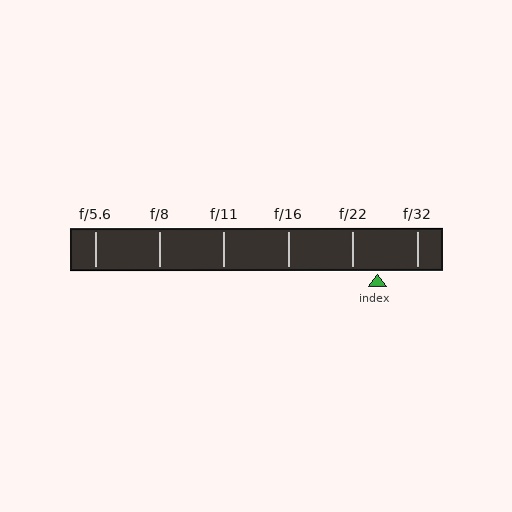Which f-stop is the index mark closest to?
The index mark is closest to f/22.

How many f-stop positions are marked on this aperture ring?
There are 6 f-stop positions marked.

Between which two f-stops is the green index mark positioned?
The index mark is between f/22 and f/32.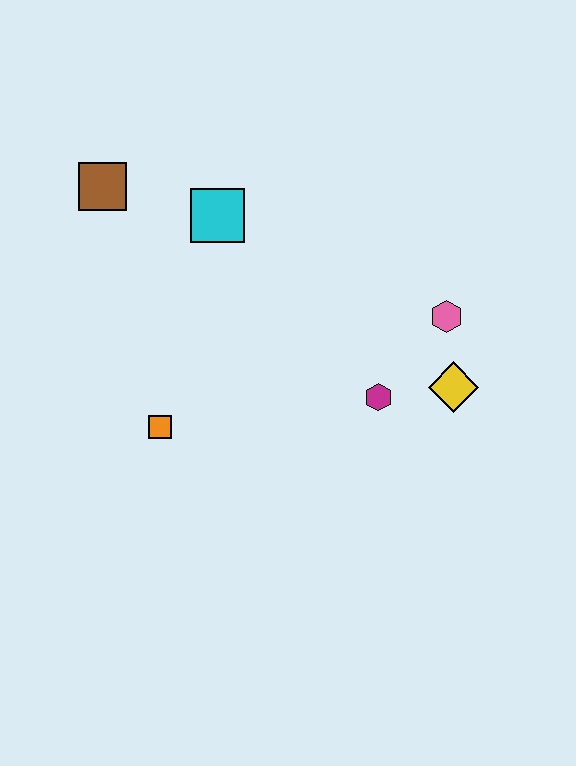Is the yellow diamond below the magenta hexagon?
No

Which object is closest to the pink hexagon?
The yellow diamond is closest to the pink hexagon.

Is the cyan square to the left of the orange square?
No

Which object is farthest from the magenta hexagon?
The brown square is farthest from the magenta hexagon.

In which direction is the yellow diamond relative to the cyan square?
The yellow diamond is to the right of the cyan square.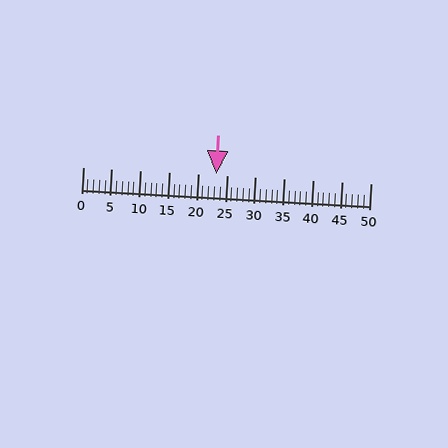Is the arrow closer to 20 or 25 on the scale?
The arrow is closer to 25.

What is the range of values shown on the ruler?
The ruler shows values from 0 to 50.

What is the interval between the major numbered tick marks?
The major tick marks are spaced 5 units apart.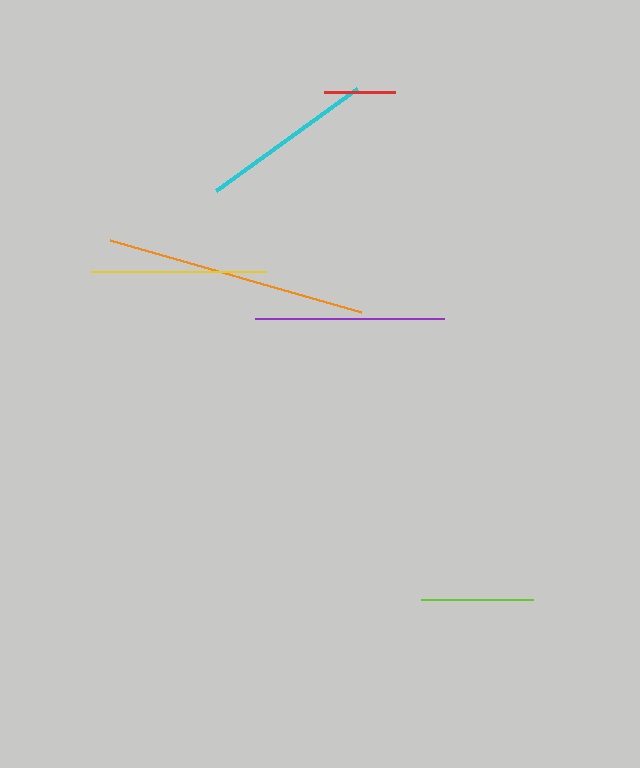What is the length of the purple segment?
The purple segment is approximately 188 pixels long.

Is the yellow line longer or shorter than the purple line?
The purple line is longer than the yellow line.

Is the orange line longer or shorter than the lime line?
The orange line is longer than the lime line.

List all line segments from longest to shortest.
From longest to shortest: orange, purple, yellow, cyan, lime, red.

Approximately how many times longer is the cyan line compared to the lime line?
The cyan line is approximately 1.6 times the length of the lime line.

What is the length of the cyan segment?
The cyan segment is approximately 174 pixels long.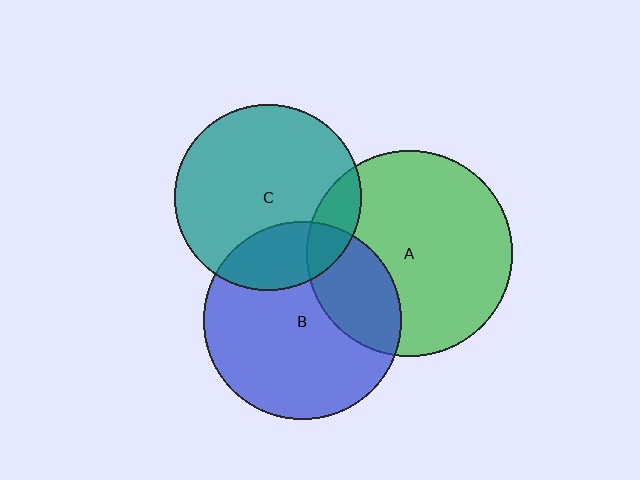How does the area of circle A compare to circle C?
Approximately 1.2 times.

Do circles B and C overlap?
Yes.